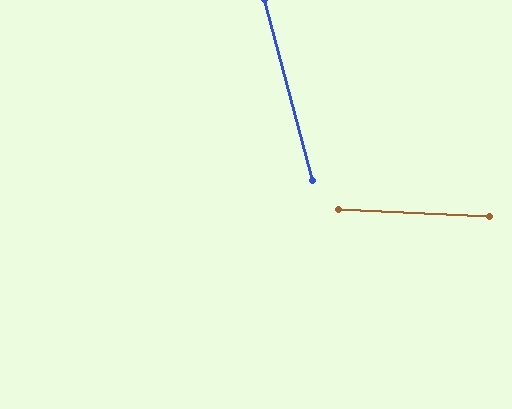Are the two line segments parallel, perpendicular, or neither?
Neither parallel nor perpendicular — they differ by about 73°.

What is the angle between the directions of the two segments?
Approximately 73 degrees.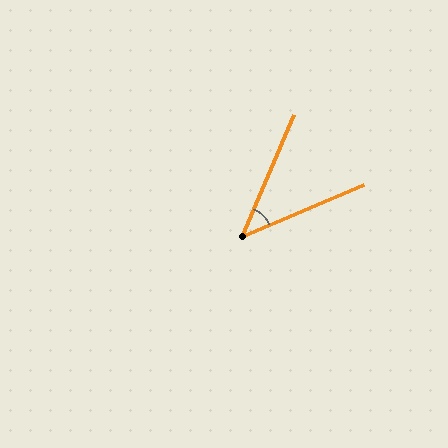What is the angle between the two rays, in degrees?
Approximately 44 degrees.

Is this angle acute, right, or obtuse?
It is acute.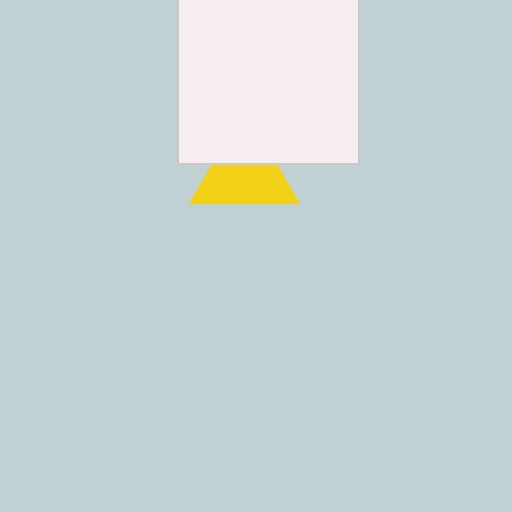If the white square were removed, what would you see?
You would see the complete yellow triangle.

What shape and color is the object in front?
The object in front is a white square.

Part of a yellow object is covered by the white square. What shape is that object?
It is a triangle.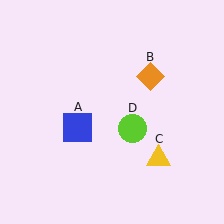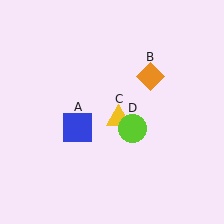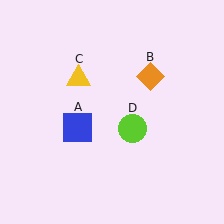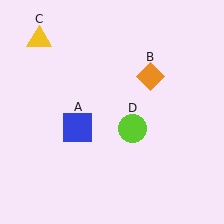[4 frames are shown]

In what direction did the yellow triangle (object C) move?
The yellow triangle (object C) moved up and to the left.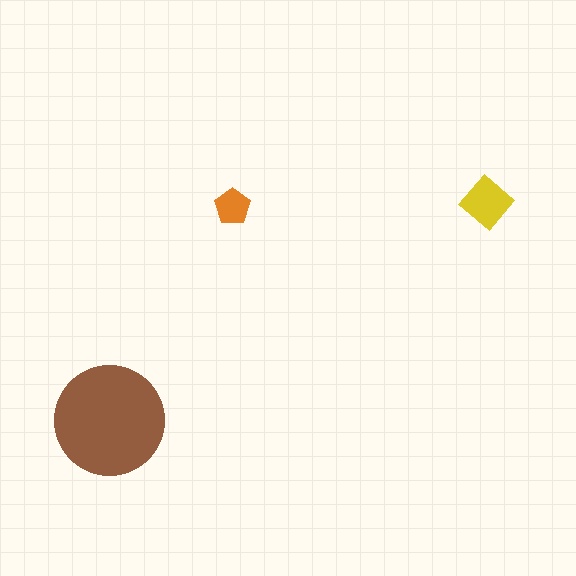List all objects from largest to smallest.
The brown circle, the yellow diamond, the orange pentagon.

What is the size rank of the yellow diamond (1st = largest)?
2nd.